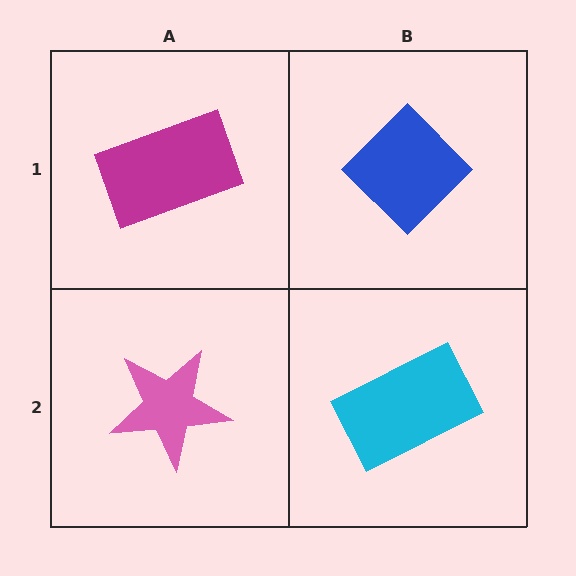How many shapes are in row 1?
2 shapes.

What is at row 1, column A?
A magenta rectangle.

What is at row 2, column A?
A pink star.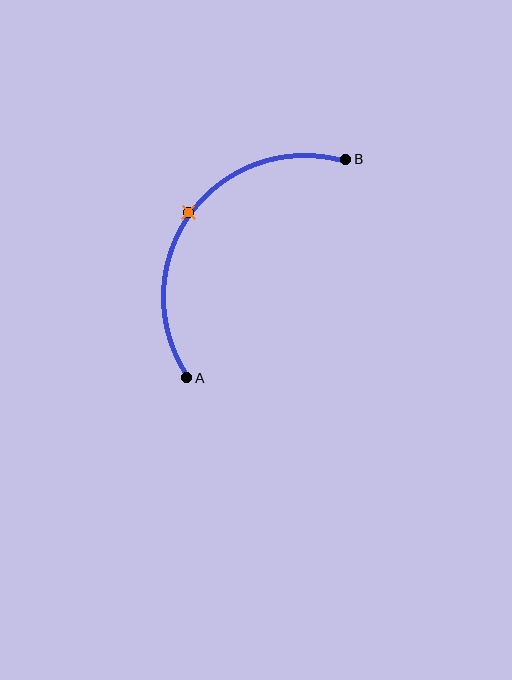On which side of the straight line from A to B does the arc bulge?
The arc bulges above and to the left of the straight line connecting A and B.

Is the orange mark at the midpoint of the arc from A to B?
Yes. The orange mark lies on the arc at equal arc-length from both A and B — it is the arc midpoint.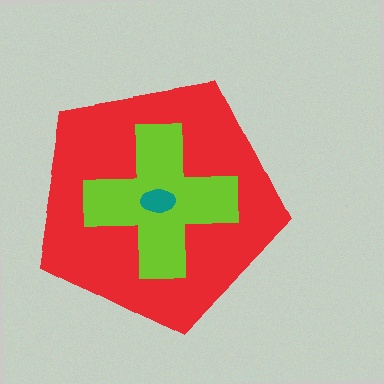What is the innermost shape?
The teal ellipse.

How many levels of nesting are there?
3.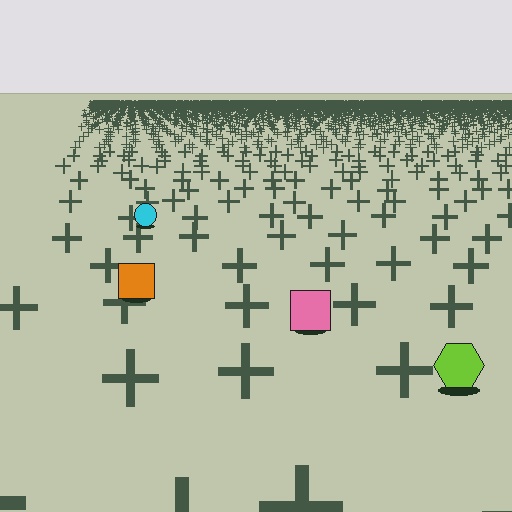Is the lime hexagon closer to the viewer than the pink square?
Yes. The lime hexagon is closer — you can tell from the texture gradient: the ground texture is coarser near it.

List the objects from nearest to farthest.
From nearest to farthest: the lime hexagon, the pink square, the orange square, the cyan circle.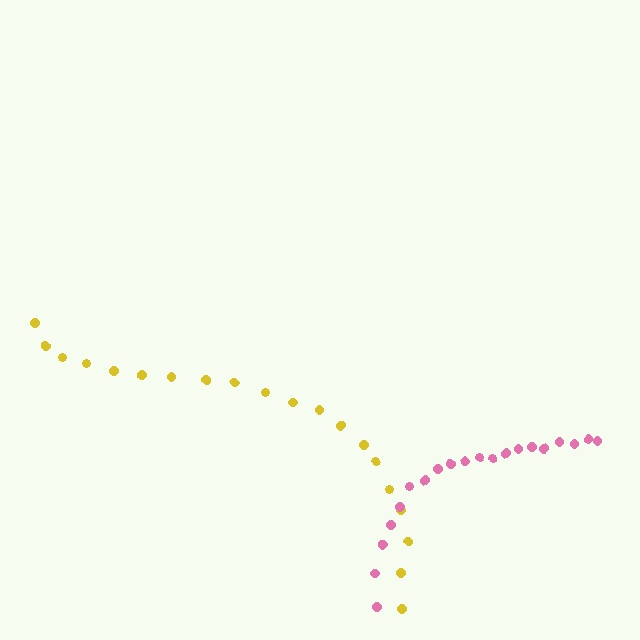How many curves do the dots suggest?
There are 2 distinct paths.